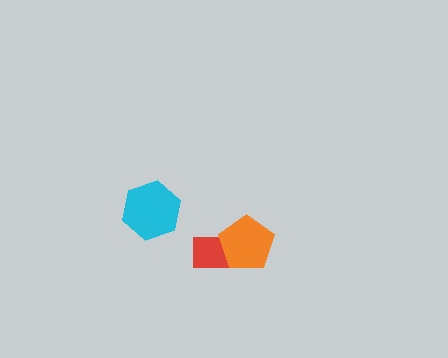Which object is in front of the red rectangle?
The orange pentagon is in front of the red rectangle.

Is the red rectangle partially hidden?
Yes, it is partially covered by another shape.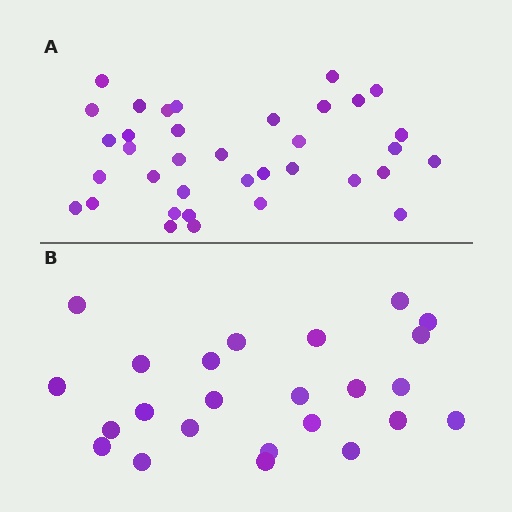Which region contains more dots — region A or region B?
Region A (the top region) has more dots.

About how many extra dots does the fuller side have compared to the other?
Region A has roughly 12 or so more dots than region B.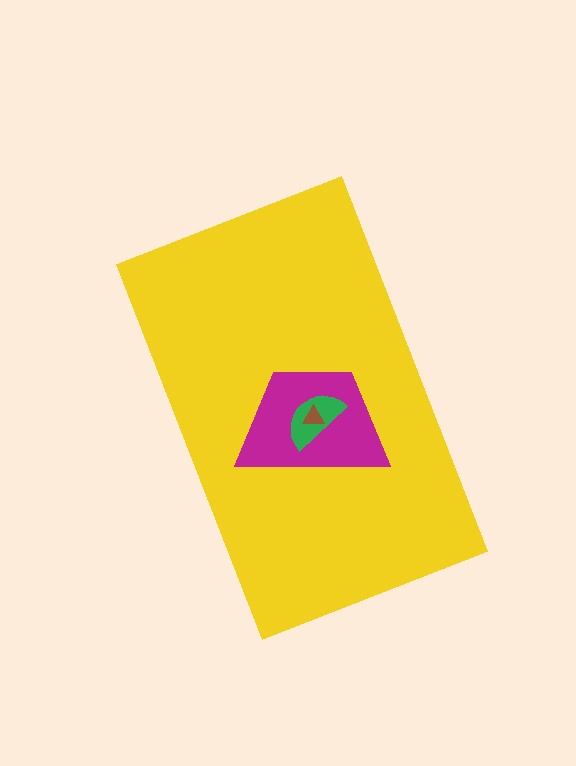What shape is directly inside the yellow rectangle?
The magenta trapezoid.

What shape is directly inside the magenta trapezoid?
The green semicircle.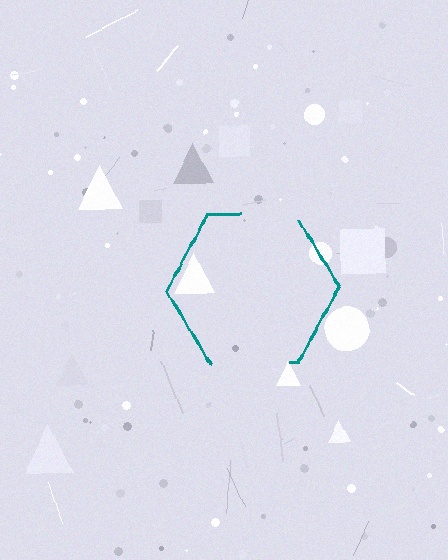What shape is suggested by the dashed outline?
The dashed outline suggests a hexagon.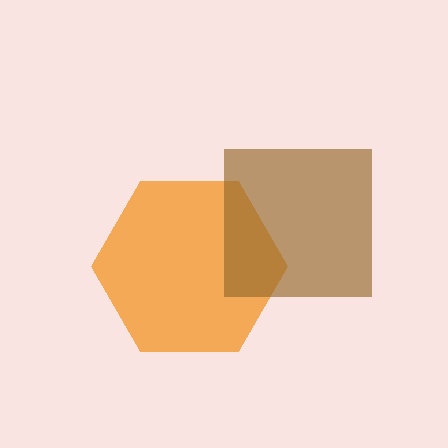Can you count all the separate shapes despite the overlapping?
Yes, there are 2 separate shapes.